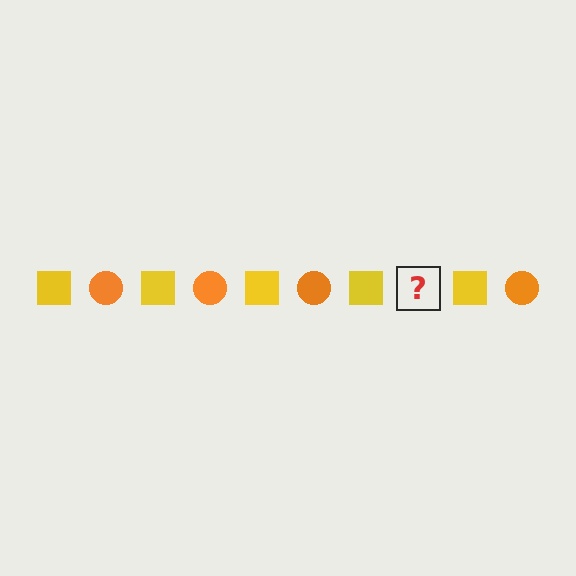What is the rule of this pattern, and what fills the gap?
The rule is that the pattern alternates between yellow square and orange circle. The gap should be filled with an orange circle.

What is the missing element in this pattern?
The missing element is an orange circle.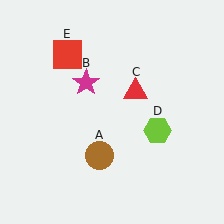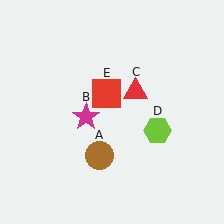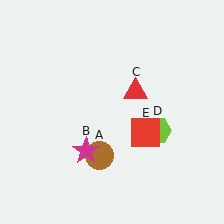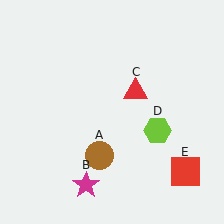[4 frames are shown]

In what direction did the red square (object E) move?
The red square (object E) moved down and to the right.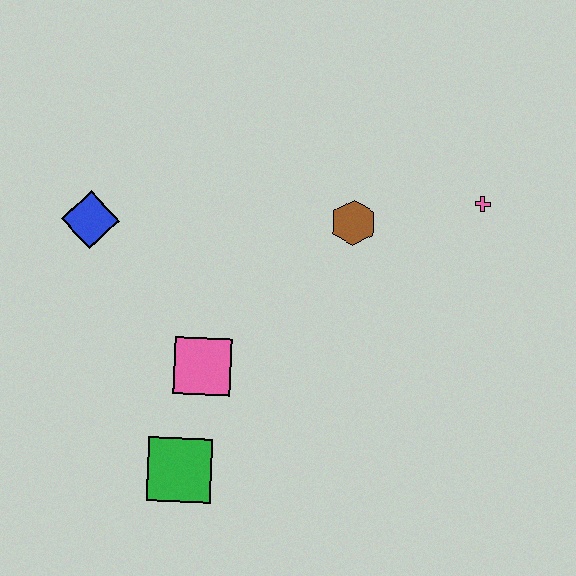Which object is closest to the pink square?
The green square is closest to the pink square.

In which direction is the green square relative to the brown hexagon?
The green square is below the brown hexagon.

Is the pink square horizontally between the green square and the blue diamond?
No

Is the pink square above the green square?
Yes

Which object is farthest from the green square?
The pink cross is farthest from the green square.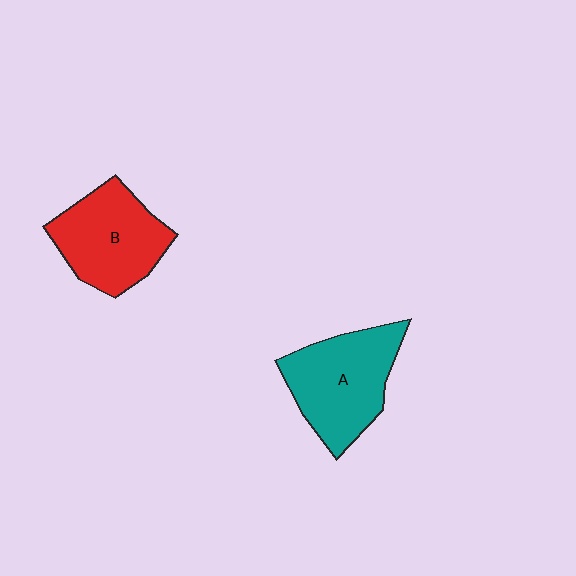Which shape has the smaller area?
Shape B (red).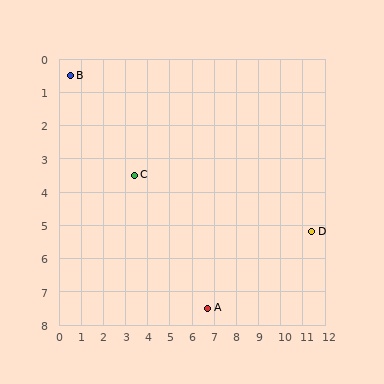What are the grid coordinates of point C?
Point C is at approximately (3.4, 3.5).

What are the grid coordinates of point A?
Point A is at approximately (6.7, 7.5).